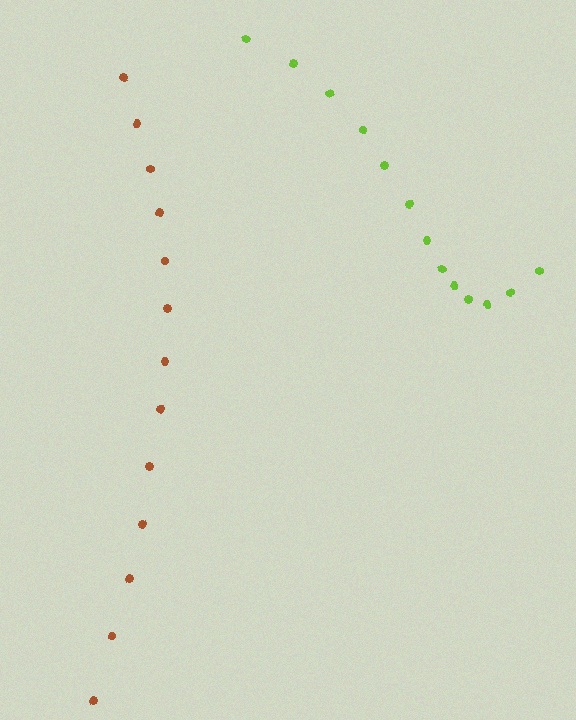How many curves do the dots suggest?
There are 2 distinct paths.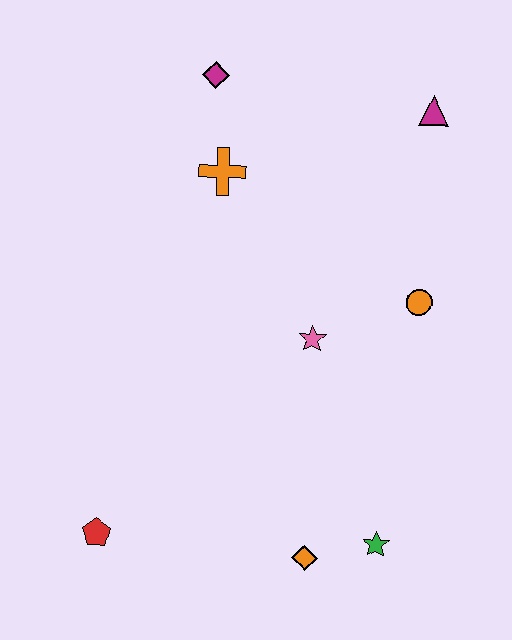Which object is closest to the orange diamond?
The green star is closest to the orange diamond.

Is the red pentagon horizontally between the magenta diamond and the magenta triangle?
No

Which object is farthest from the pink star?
The red pentagon is farthest from the pink star.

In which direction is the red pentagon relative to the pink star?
The red pentagon is to the left of the pink star.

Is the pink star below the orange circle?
Yes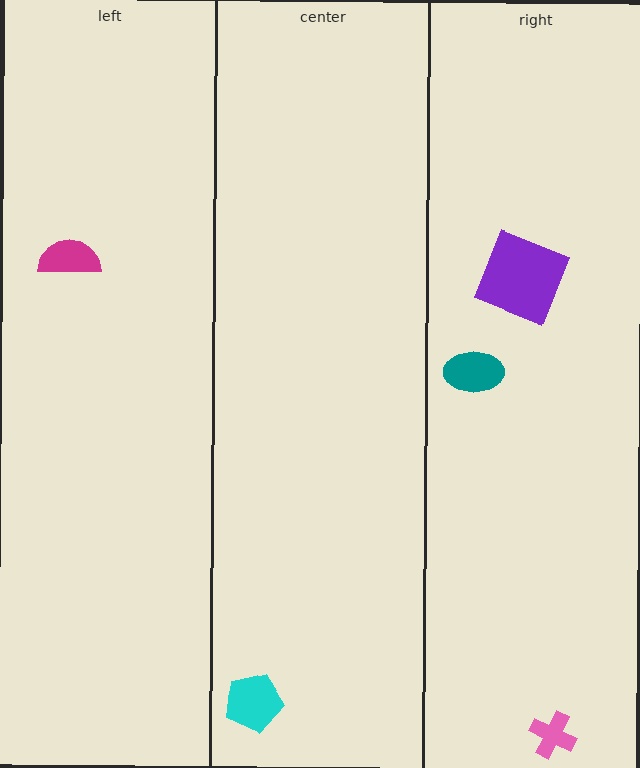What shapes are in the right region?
The purple square, the pink cross, the teal ellipse.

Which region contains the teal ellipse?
The right region.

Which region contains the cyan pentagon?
The center region.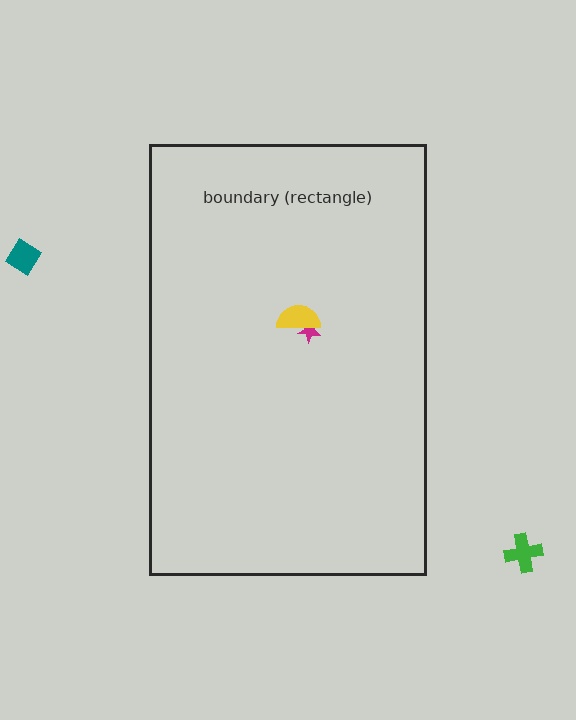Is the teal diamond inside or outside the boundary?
Outside.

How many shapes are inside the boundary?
2 inside, 2 outside.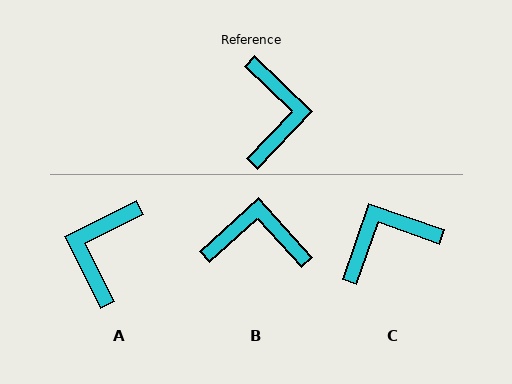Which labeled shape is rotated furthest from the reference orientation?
A, about 160 degrees away.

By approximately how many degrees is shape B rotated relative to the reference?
Approximately 86 degrees counter-clockwise.